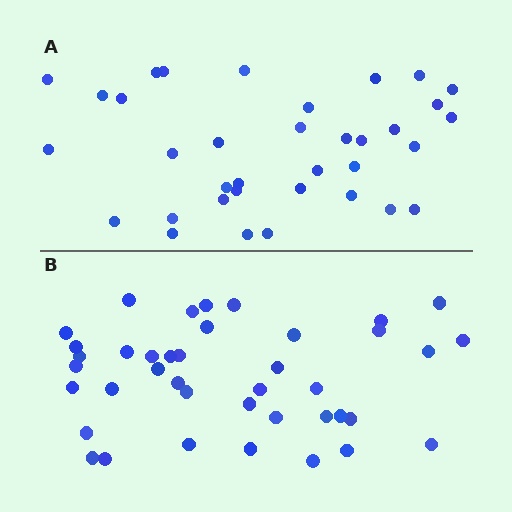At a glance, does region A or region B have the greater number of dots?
Region B (the bottom region) has more dots.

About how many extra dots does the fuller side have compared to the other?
Region B has about 5 more dots than region A.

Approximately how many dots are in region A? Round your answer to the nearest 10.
About 40 dots. (The exact count is 35, which rounds to 40.)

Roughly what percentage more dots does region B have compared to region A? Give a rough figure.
About 15% more.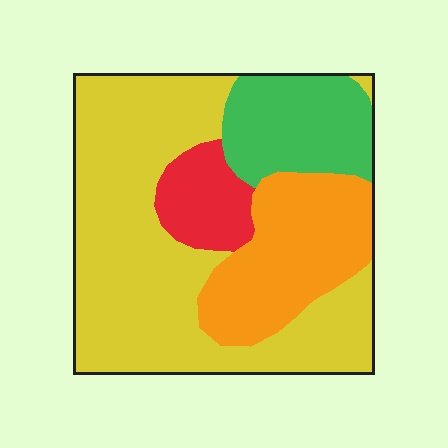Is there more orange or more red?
Orange.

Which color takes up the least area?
Red, at roughly 10%.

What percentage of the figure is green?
Green takes up about one sixth (1/6) of the figure.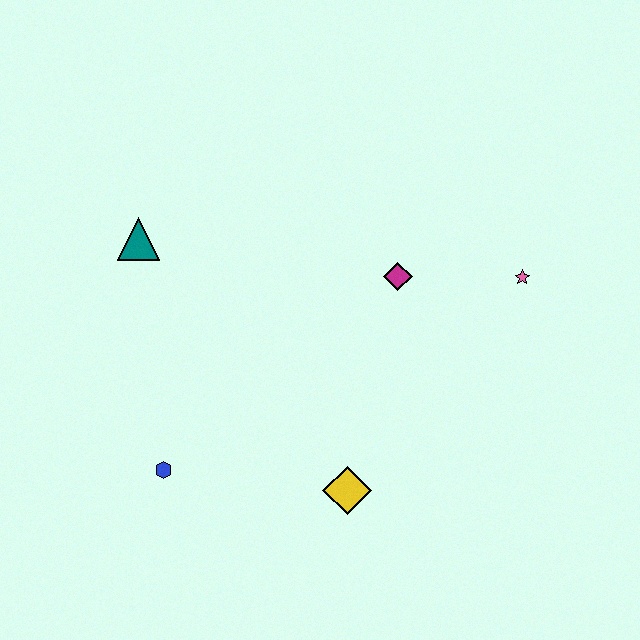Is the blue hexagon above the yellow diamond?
Yes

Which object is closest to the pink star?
The magenta diamond is closest to the pink star.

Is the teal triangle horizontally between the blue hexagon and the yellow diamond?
No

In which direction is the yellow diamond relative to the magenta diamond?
The yellow diamond is below the magenta diamond.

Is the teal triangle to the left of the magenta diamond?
Yes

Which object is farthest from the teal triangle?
The pink star is farthest from the teal triangle.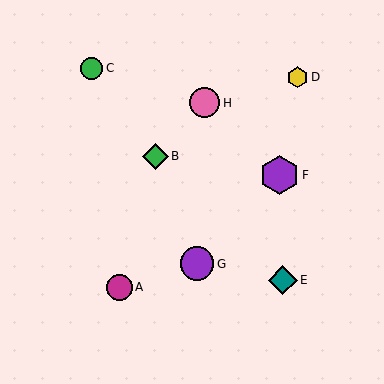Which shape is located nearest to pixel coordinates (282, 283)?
The teal diamond (labeled E) at (283, 280) is nearest to that location.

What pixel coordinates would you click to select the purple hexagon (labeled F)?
Click at (279, 175) to select the purple hexagon F.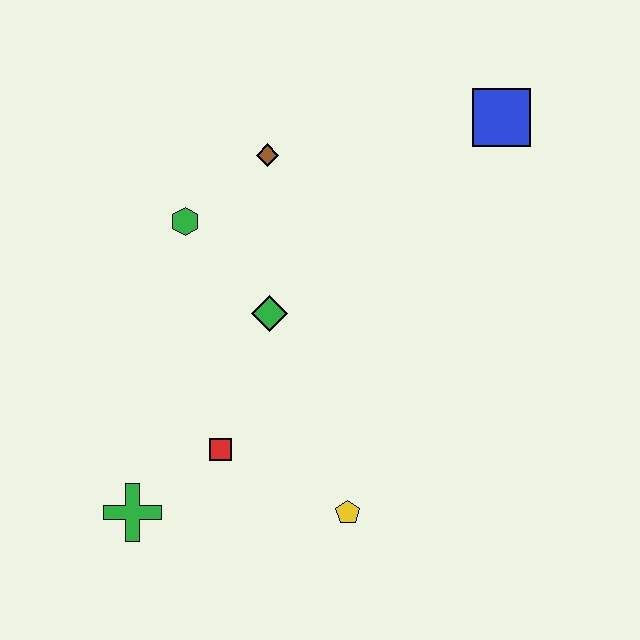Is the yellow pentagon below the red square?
Yes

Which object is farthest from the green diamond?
The blue square is farthest from the green diamond.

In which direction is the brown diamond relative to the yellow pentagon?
The brown diamond is above the yellow pentagon.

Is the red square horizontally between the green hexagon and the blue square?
Yes